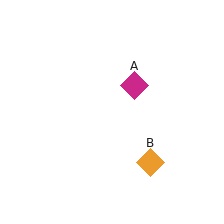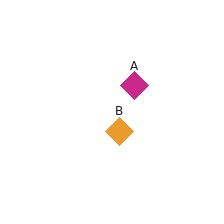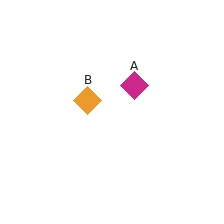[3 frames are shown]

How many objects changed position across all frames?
1 object changed position: orange diamond (object B).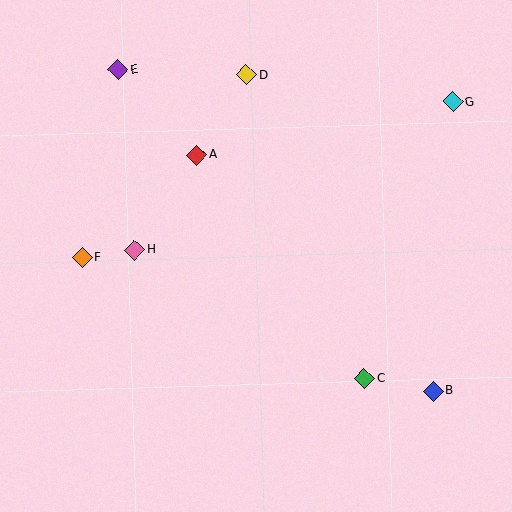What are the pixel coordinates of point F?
Point F is at (82, 258).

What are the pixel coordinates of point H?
Point H is at (135, 250).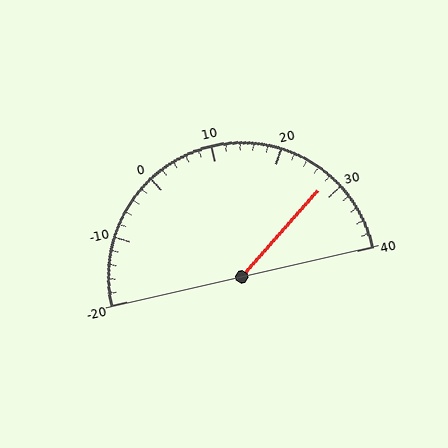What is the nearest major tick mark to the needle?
The nearest major tick mark is 30.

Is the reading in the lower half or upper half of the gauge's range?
The reading is in the upper half of the range (-20 to 40).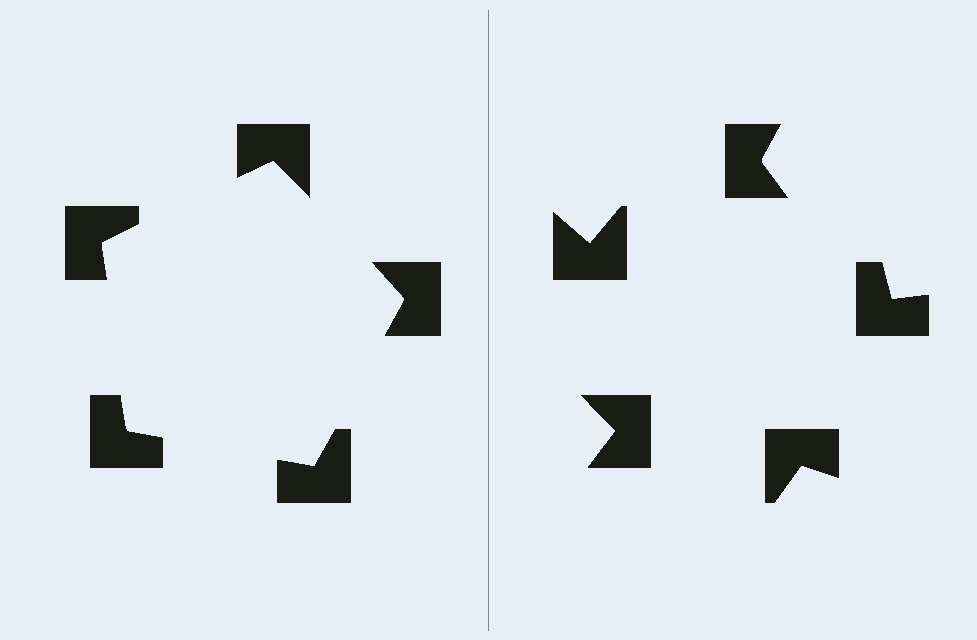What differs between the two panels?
The notched squares are positioned identically on both sides; only the wedge orientations differ. On the left they align to a pentagon; on the right they are misaligned.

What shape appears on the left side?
An illusory pentagon.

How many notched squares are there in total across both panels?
10 — 5 on each side.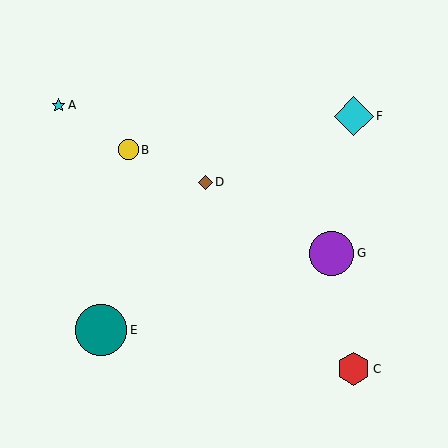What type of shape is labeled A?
Shape A is a cyan star.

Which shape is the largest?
The teal circle (labeled E) is the largest.